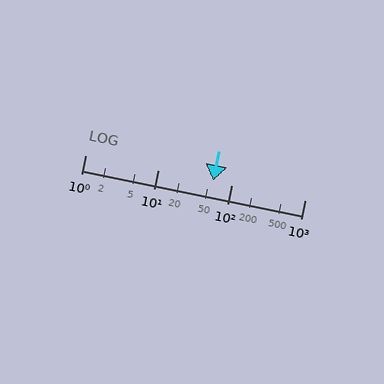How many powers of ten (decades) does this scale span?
The scale spans 3 decades, from 1 to 1000.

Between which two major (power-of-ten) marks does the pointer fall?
The pointer is between 10 and 100.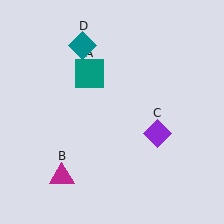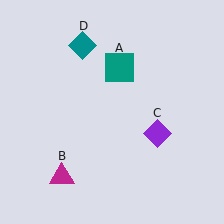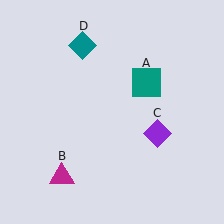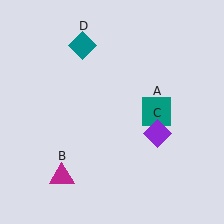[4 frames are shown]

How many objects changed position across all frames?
1 object changed position: teal square (object A).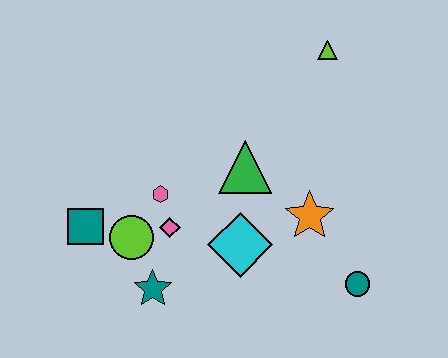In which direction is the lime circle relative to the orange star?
The lime circle is to the left of the orange star.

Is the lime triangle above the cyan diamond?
Yes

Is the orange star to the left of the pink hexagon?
No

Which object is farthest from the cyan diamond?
The lime triangle is farthest from the cyan diamond.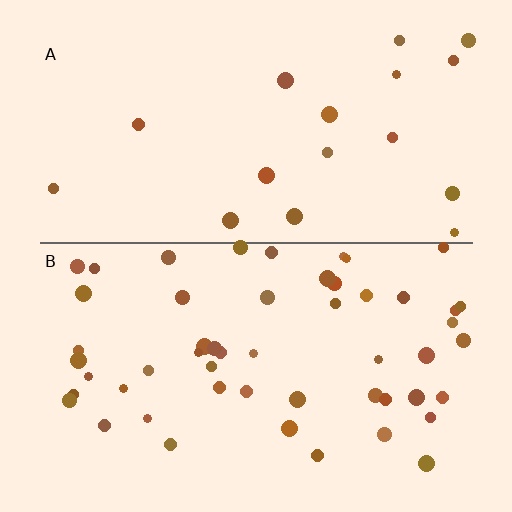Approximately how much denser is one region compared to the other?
Approximately 2.9× — region B over region A.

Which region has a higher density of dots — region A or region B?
B (the bottom).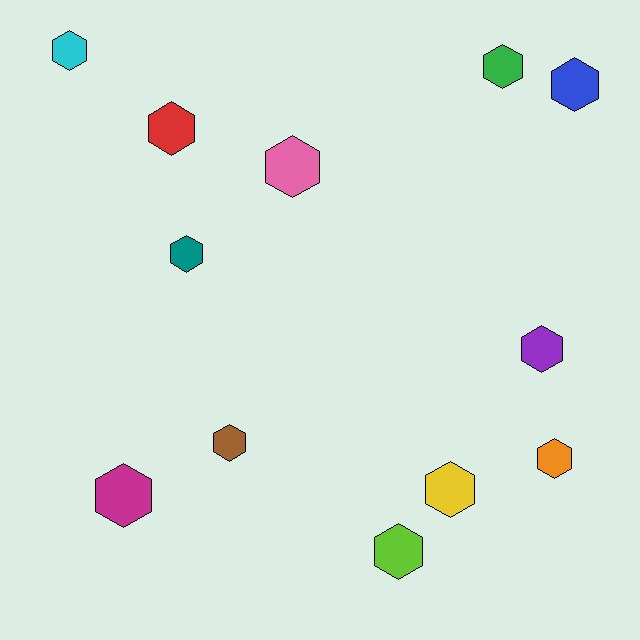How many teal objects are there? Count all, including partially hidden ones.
There is 1 teal object.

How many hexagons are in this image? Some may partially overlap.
There are 12 hexagons.